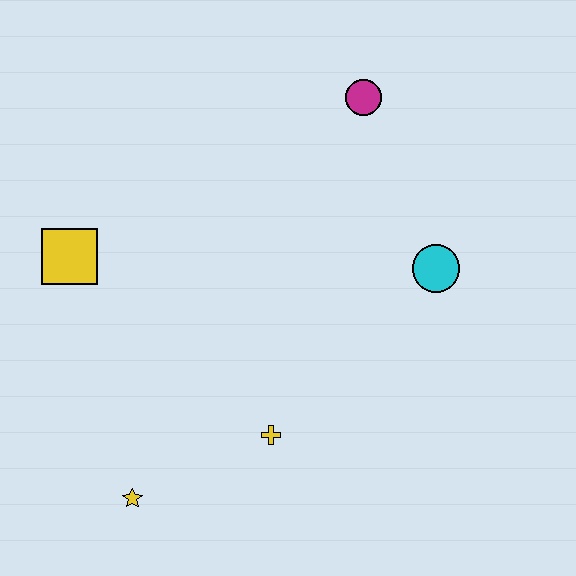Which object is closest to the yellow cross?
The yellow star is closest to the yellow cross.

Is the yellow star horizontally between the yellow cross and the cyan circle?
No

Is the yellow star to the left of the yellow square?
No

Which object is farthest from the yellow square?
The cyan circle is farthest from the yellow square.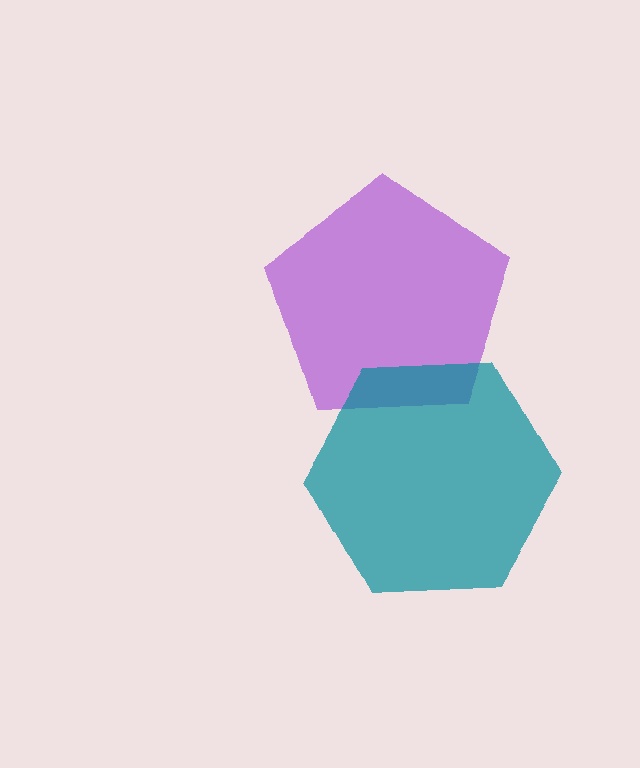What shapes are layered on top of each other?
The layered shapes are: a purple pentagon, a teal hexagon.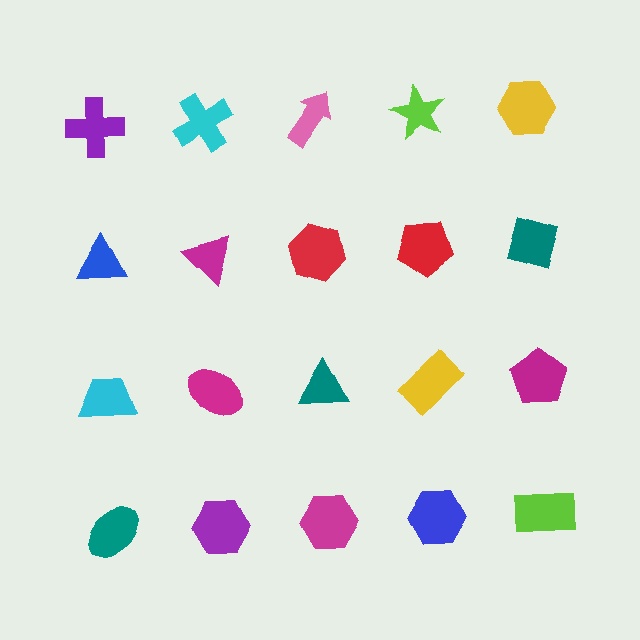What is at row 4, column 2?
A purple hexagon.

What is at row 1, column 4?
A lime star.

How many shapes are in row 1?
5 shapes.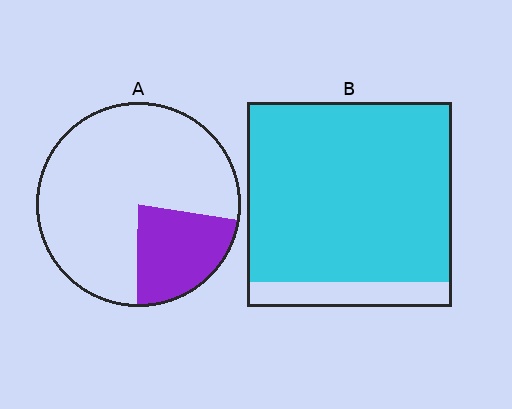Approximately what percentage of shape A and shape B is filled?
A is approximately 25% and B is approximately 90%.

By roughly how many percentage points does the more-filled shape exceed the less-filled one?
By roughly 65 percentage points (B over A).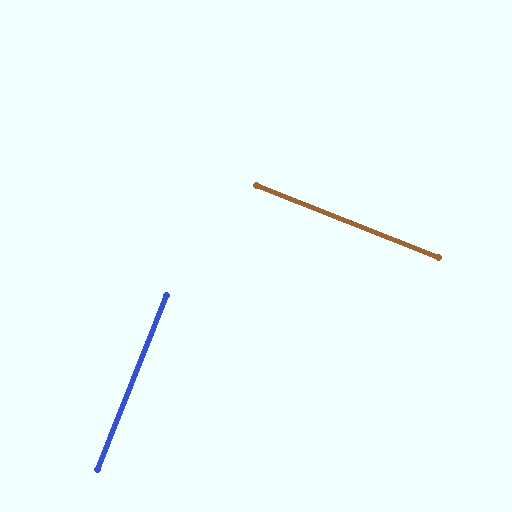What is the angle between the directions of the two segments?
Approximately 90 degrees.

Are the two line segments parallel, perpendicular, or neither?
Perpendicular — they meet at approximately 90°.